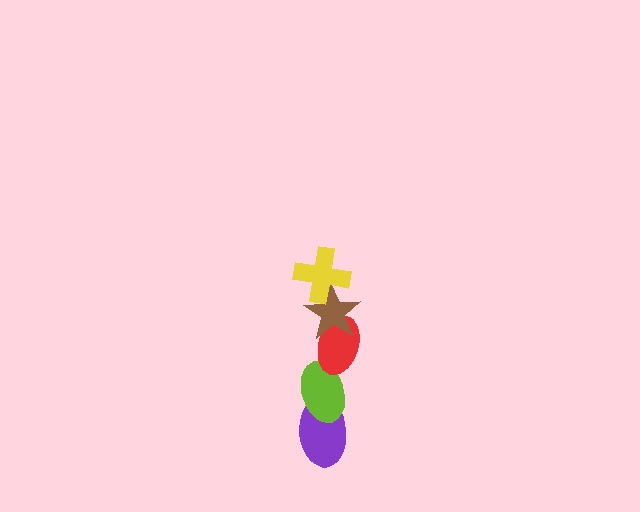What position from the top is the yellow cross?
The yellow cross is 1st from the top.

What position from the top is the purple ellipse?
The purple ellipse is 5th from the top.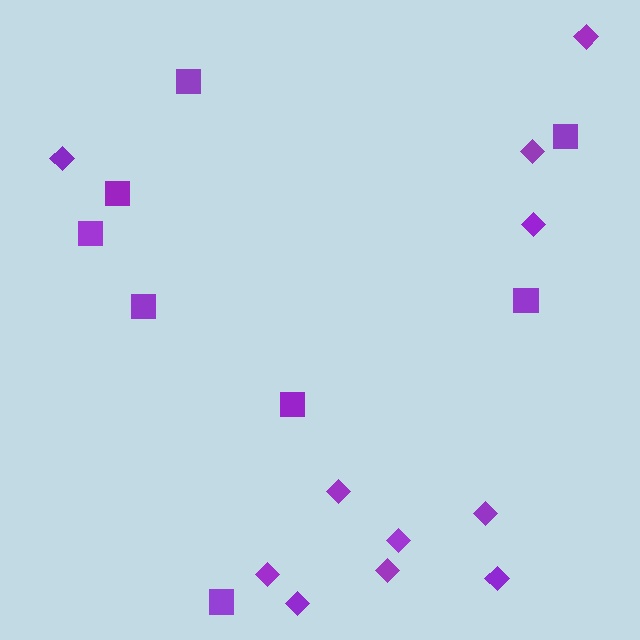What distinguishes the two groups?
There are 2 groups: one group of diamonds (11) and one group of squares (8).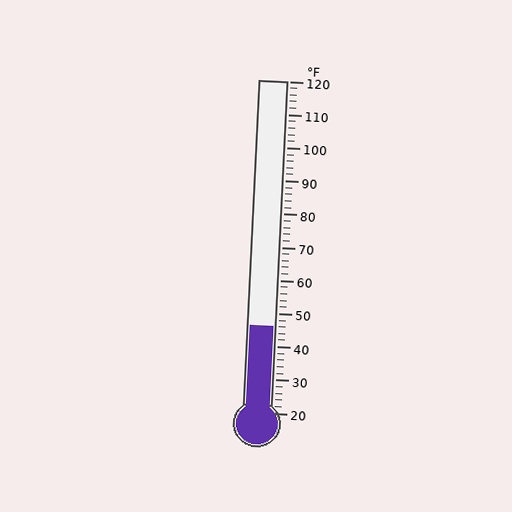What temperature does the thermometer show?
The thermometer shows approximately 46°F.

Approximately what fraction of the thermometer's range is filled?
The thermometer is filled to approximately 25% of its range.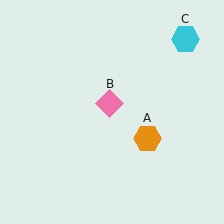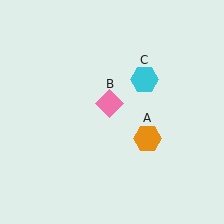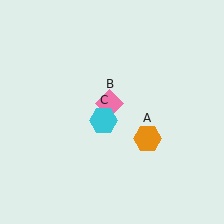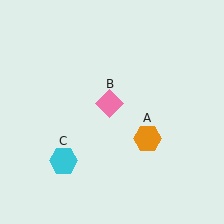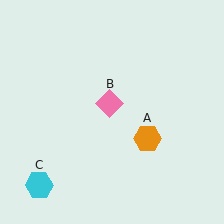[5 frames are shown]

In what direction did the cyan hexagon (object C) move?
The cyan hexagon (object C) moved down and to the left.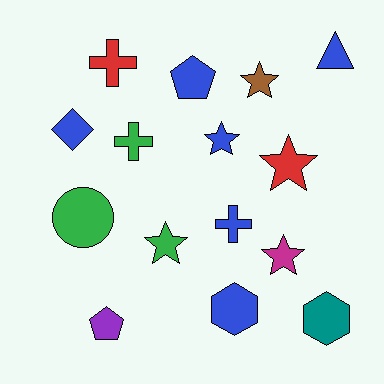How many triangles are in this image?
There is 1 triangle.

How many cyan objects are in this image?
There are no cyan objects.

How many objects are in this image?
There are 15 objects.